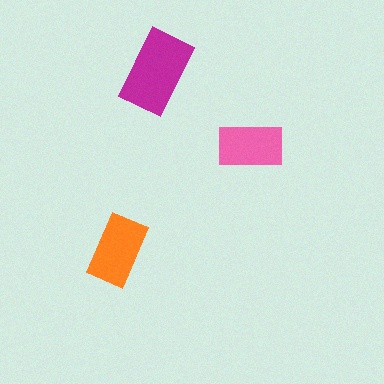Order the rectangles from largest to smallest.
the magenta one, the orange one, the pink one.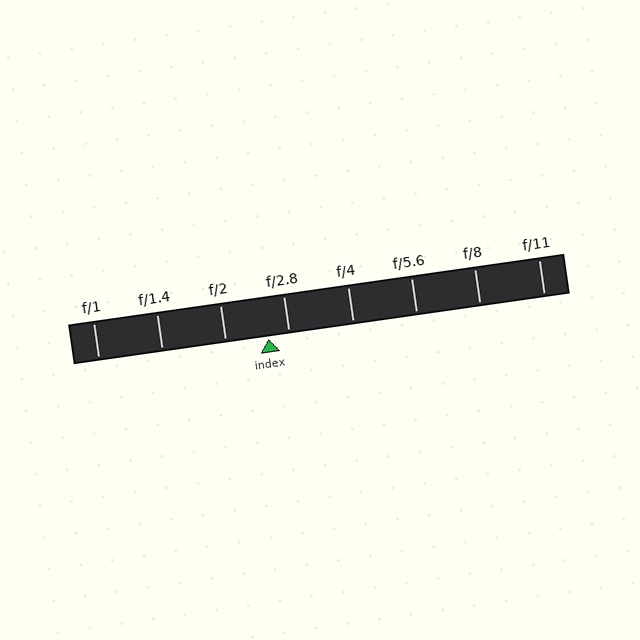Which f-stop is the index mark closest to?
The index mark is closest to f/2.8.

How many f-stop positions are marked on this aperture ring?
There are 8 f-stop positions marked.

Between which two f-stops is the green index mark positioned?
The index mark is between f/2 and f/2.8.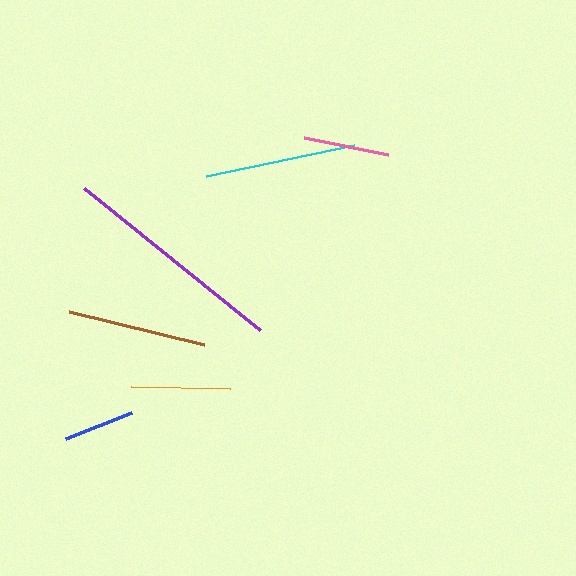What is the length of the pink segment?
The pink segment is approximately 85 pixels long.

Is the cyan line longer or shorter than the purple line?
The purple line is longer than the cyan line.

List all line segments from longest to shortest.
From longest to shortest: purple, cyan, brown, orange, pink, blue.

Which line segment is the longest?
The purple line is the longest at approximately 226 pixels.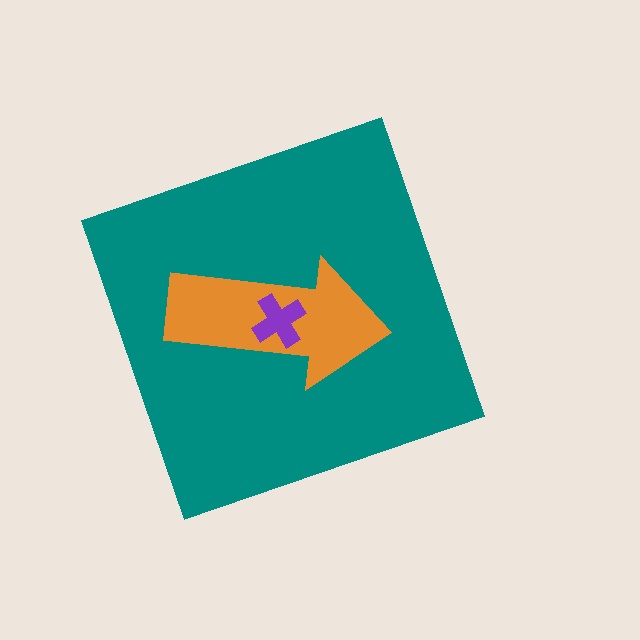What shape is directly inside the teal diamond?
The orange arrow.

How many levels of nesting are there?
3.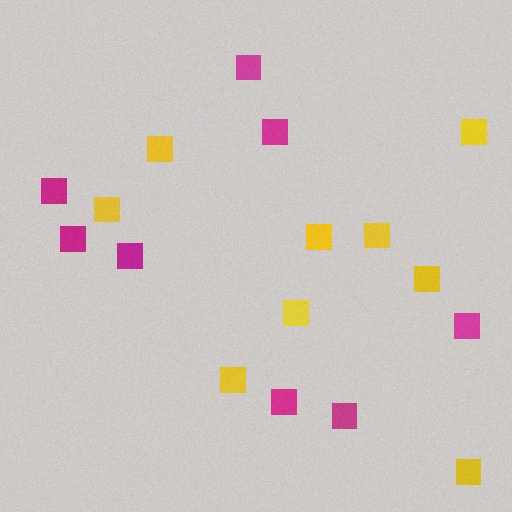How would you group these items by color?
There are 2 groups: one group of yellow squares (9) and one group of magenta squares (8).